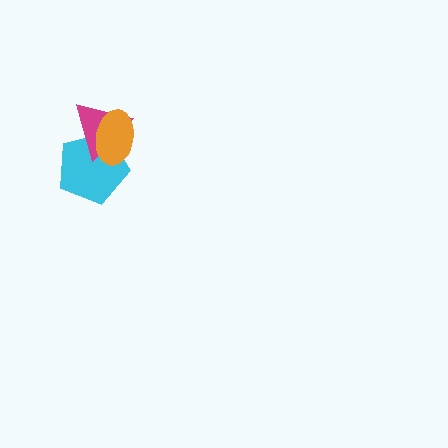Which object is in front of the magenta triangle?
The orange ellipse is in front of the magenta triangle.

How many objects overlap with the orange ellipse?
2 objects overlap with the orange ellipse.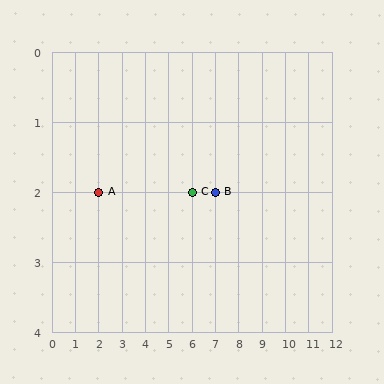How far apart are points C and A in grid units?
Points C and A are 4 columns apart.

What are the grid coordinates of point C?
Point C is at grid coordinates (6, 2).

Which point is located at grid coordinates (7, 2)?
Point B is at (7, 2).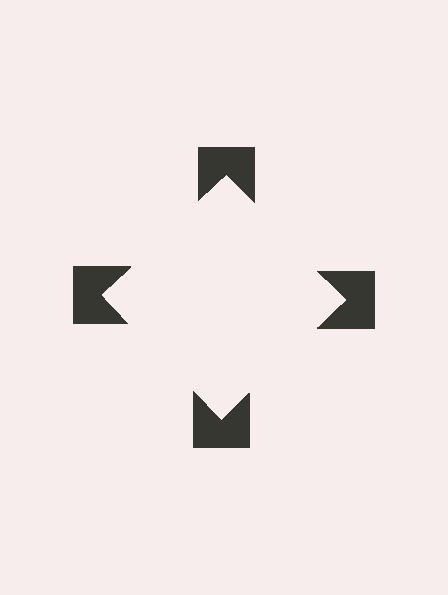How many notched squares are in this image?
There are 4 — one at each vertex of the illusory square.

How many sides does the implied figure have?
4 sides.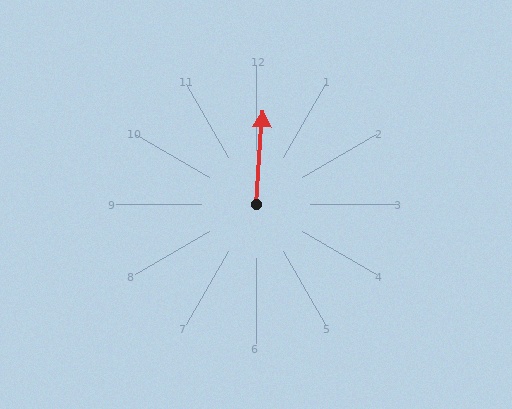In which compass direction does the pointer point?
North.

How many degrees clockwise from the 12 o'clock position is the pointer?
Approximately 4 degrees.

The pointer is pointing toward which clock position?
Roughly 12 o'clock.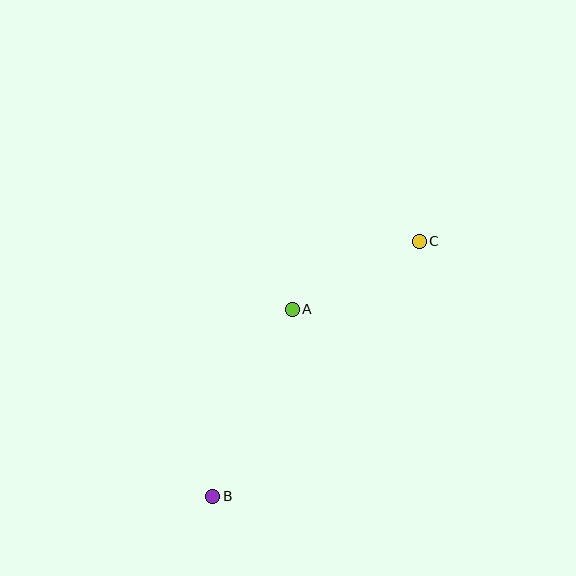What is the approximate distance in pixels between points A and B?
The distance between A and B is approximately 203 pixels.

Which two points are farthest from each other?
Points B and C are farthest from each other.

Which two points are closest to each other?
Points A and C are closest to each other.